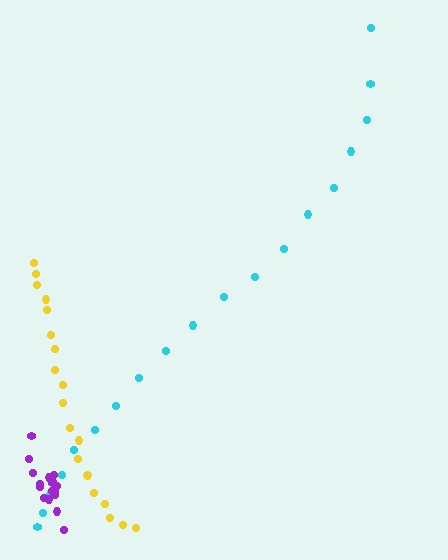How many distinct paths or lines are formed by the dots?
There are 3 distinct paths.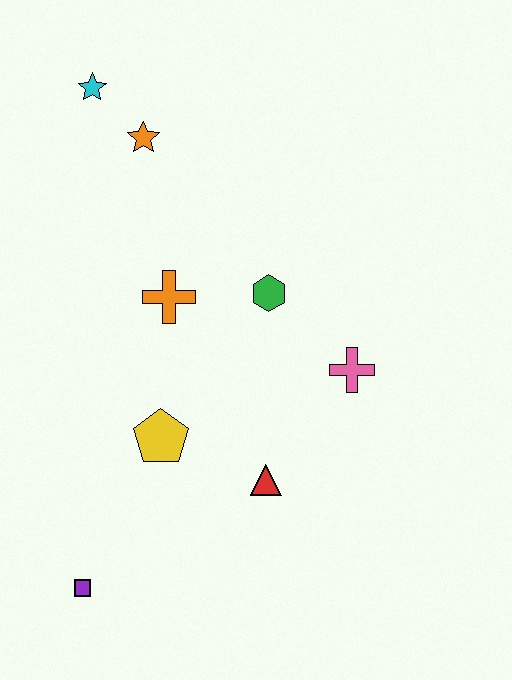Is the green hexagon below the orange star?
Yes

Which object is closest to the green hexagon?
The orange cross is closest to the green hexagon.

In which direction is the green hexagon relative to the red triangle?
The green hexagon is above the red triangle.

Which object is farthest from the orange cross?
The purple square is farthest from the orange cross.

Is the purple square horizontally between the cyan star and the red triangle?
No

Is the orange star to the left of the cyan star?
No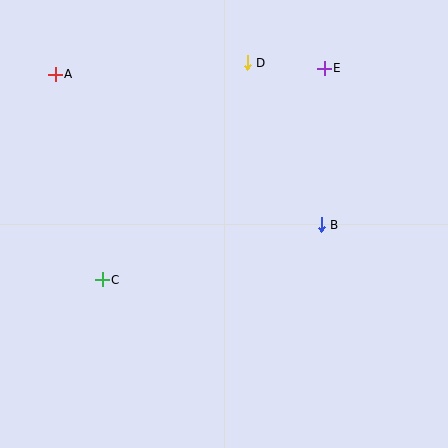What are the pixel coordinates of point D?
Point D is at (247, 63).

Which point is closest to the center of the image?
Point B at (321, 225) is closest to the center.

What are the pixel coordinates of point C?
Point C is at (102, 280).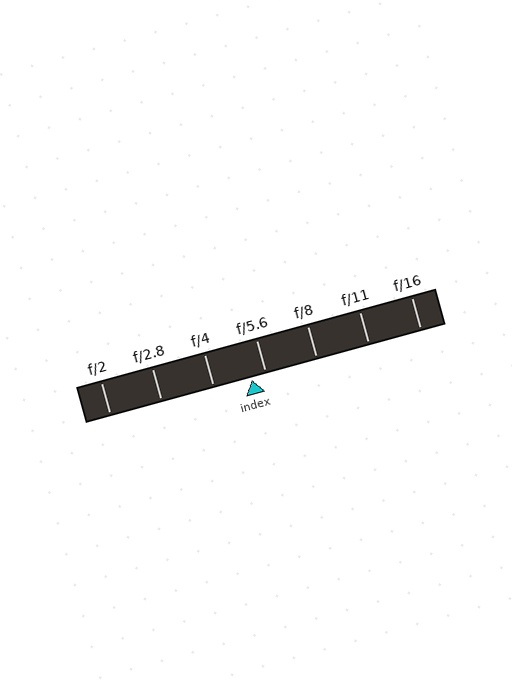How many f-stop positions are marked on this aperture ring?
There are 7 f-stop positions marked.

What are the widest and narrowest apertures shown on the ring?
The widest aperture shown is f/2 and the narrowest is f/16.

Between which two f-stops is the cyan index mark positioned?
The index mark is between f/4 and f/5.6.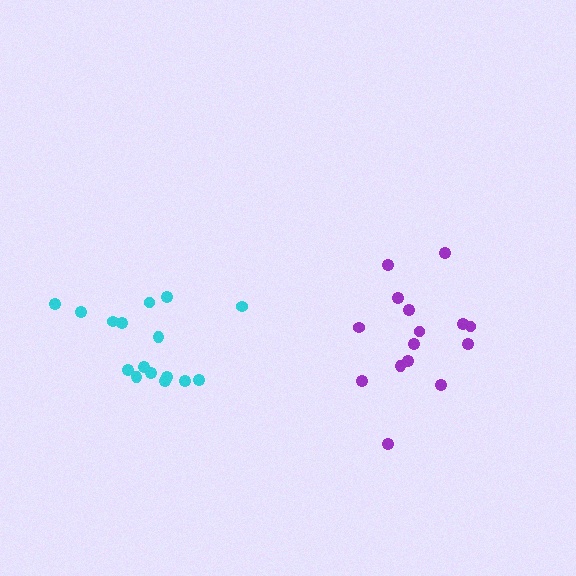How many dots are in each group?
Group 1: 16 dots, Group 2: 15 dots (31 total).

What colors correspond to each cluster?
The clusters are colored: cyan, purple.